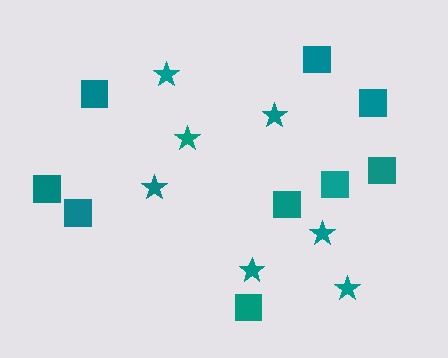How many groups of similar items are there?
There are 2 groups: one group of stars (7) and one group of squares (9).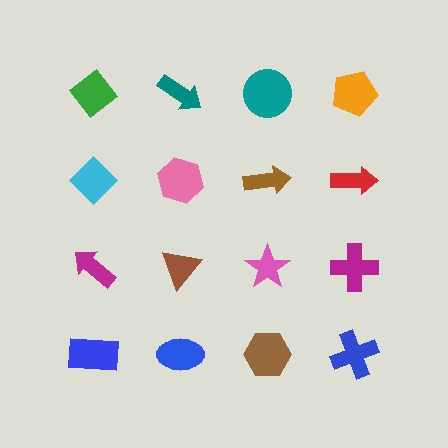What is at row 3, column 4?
A magenta cross.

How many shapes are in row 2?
4 shapes.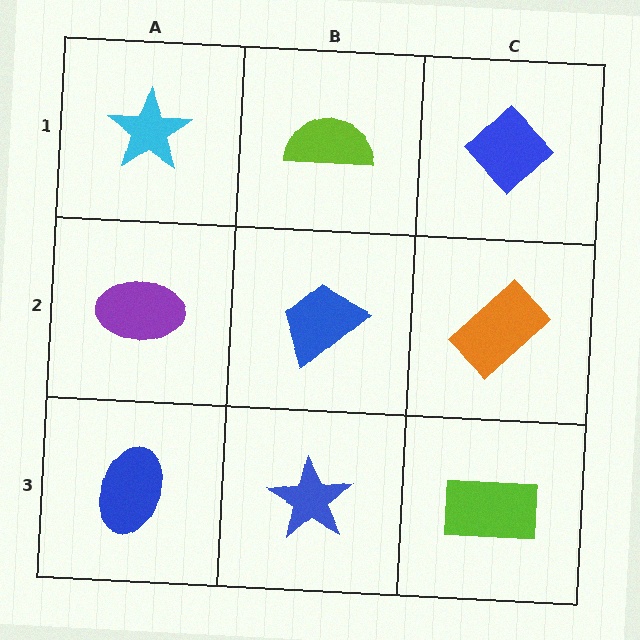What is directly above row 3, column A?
A purple ellipse.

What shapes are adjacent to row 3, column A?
A purple ellipse (row 2, column A), a blue star (row 3, column B).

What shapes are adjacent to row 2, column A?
A cyan star (row 1, column A), a blue ellipse (row 3, column A), a blue trapezoid (row 2, column B).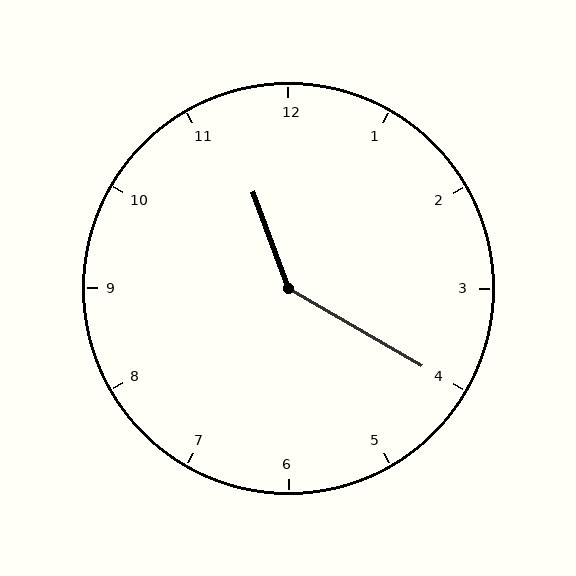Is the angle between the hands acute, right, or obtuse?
It is obtuse.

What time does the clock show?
11:20.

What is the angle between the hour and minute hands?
Approximately 140 degrees.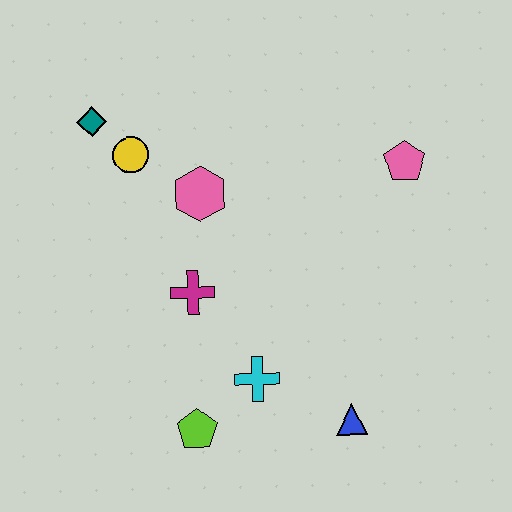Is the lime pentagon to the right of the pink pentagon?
No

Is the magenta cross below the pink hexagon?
Yes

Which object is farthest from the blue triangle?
The teal diamond is farthest from the blue triangle.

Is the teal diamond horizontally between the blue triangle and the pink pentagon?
No